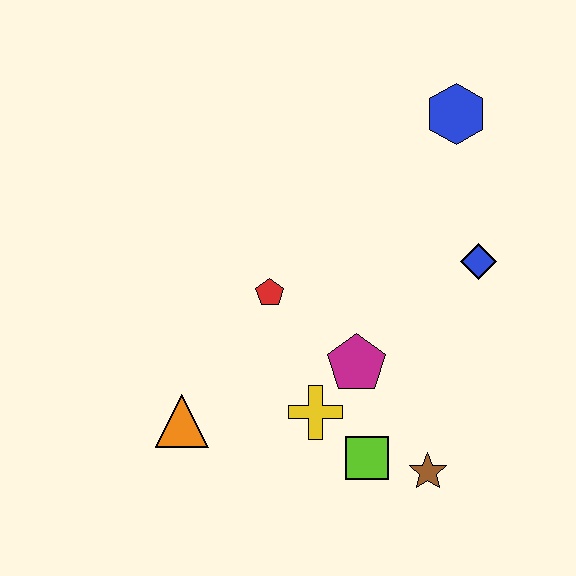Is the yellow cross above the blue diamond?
No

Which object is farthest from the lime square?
The blue hexagon is farthest from the lime square.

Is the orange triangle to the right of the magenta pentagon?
No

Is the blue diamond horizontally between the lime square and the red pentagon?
No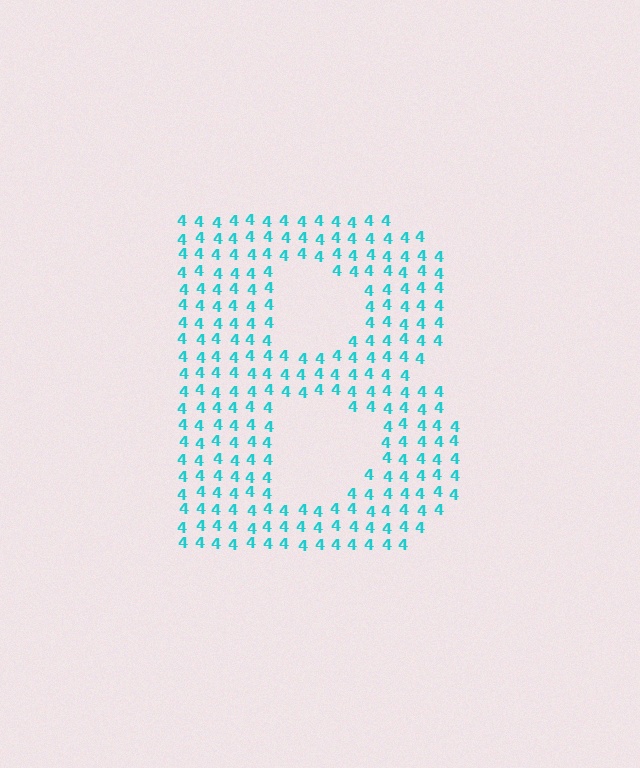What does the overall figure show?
The overall figure shows the letter B.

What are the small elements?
The small elements are digit 4's.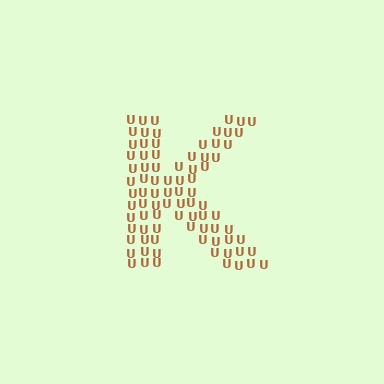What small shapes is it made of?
It is made of small letter U's.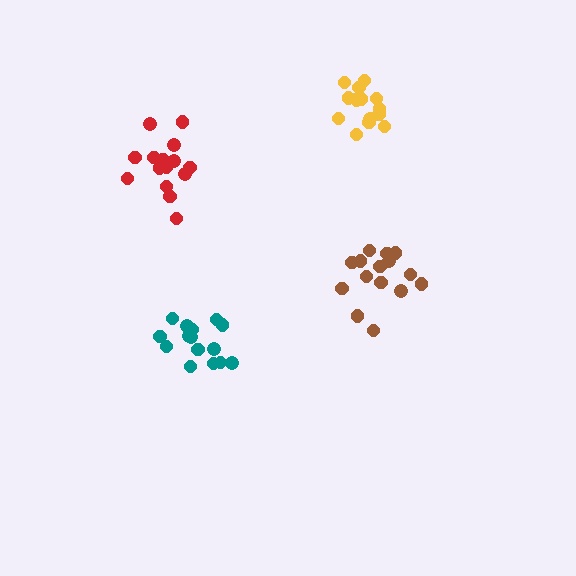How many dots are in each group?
Group 1: 15 dots, Group 2: 15 dots, Group 3: 16 dots, Group 4: 15 dots (61 total).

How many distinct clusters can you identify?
There are 4 distinct clusters.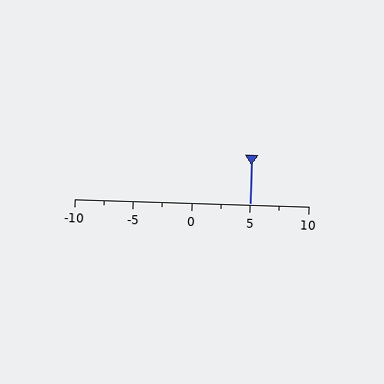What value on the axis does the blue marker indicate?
The marker indicates approximately 5.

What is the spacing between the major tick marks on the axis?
The major ticks are spaced 5 apart.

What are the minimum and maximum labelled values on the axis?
The axis runs from -10 to 10.